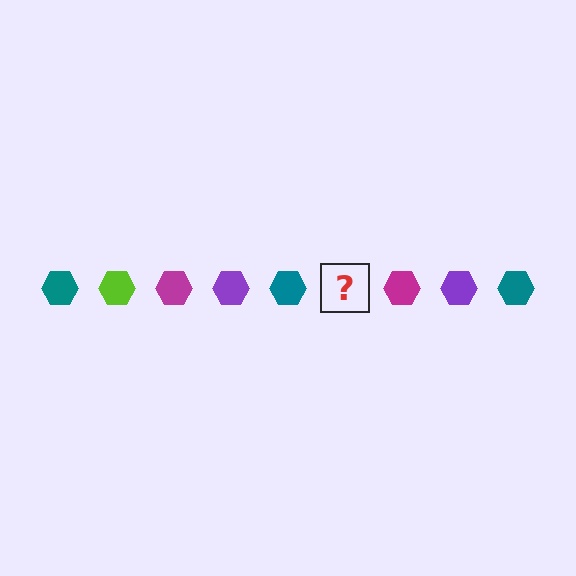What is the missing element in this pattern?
The missing element is a lime hexagon.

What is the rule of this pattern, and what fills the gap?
The rule is that the pattern cycles through teal, lime, magenta, purple hexagons. The gap should be filled with a lime hexagon.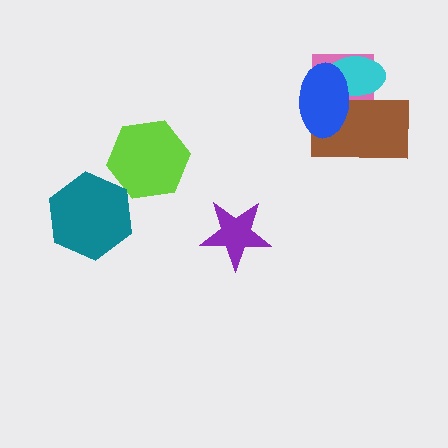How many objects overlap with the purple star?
0 objects overlap with the purple star.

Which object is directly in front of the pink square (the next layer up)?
The brown rectangle is directly in front of the pink square.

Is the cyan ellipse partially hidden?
Yes, it is partially covered by another shape.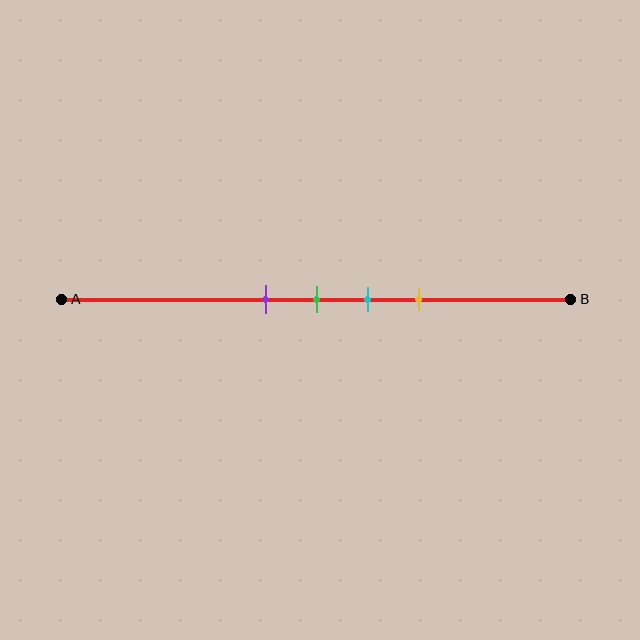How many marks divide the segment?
There are 4 marks dividing the segment.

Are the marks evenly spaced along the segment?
Yes, the marks are approximately evenly spaced.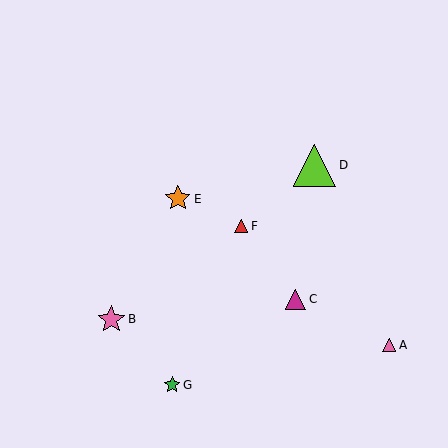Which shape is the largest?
The lime triangle (labeled D) is the largest.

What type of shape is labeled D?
Shape D is a lime triangle.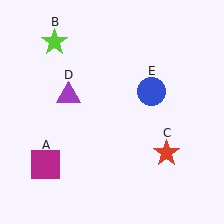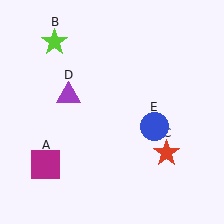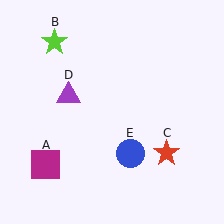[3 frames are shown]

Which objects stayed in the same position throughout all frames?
Magenta square (object A) and lime star (object B) and red star (object C) and purple triangle (object D) remained stationary.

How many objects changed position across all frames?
1 object changed position: blue circle (object E).